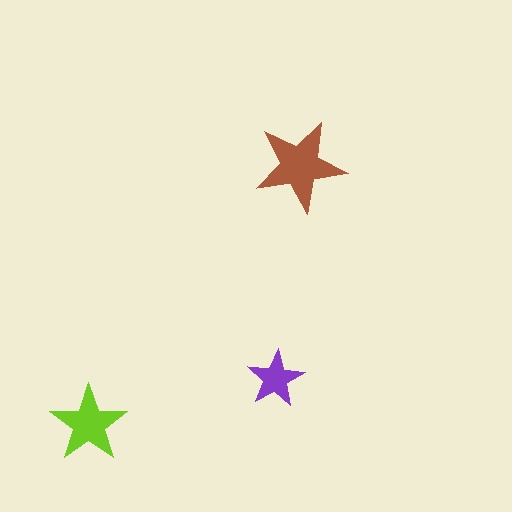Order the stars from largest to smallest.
the brown one, the lime one, the purple one.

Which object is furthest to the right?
The brown star is rightmost.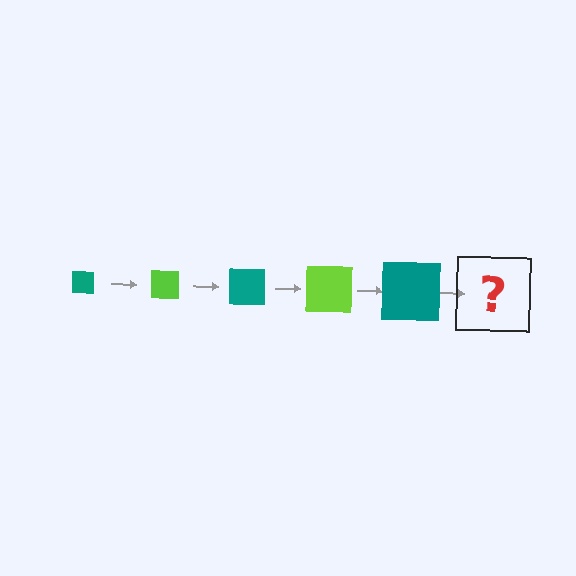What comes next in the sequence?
The next element should be a lime square, larger than the previous one.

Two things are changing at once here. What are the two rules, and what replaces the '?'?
The two rules are that the square grows larger each step and the color cycles through teal and lime. The '?' should be a lime square, larger than the previous one.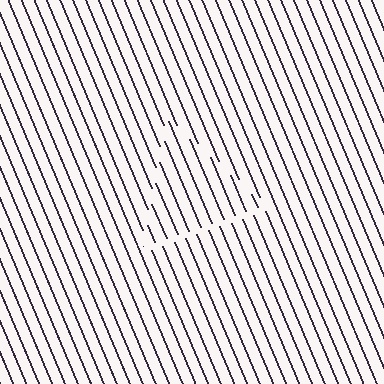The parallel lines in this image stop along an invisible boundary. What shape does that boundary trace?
An illusory triangle. The interior of the shape contains the same grating, shifted by half a period — the contour is defined by the phase discontinuity where line-ends from the inner and outer gratings abut.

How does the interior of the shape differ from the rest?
The interior of the shape contains the same grating, shifted by half a period — the contour is defined by the phase discontinuity where line-ends from the inner and outer gratings abut.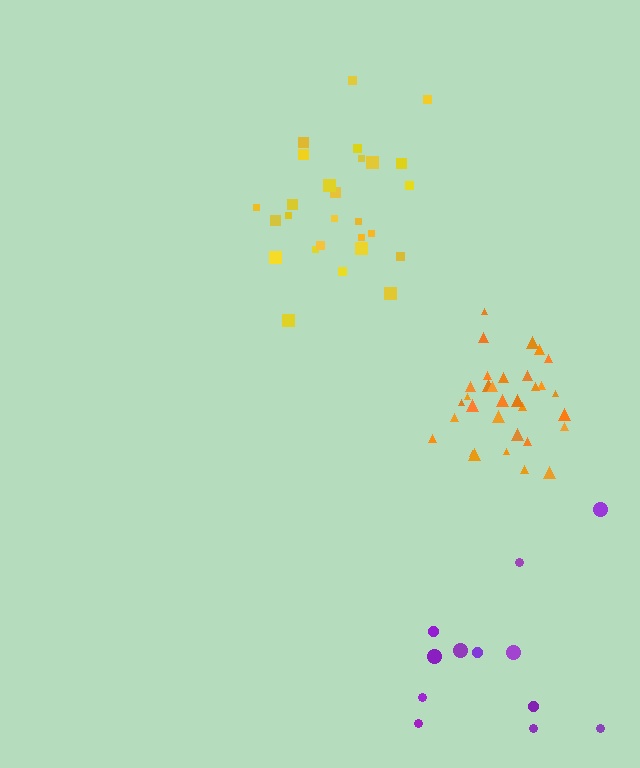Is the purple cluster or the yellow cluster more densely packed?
Yellow.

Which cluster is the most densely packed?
Orange.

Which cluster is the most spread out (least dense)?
Purple.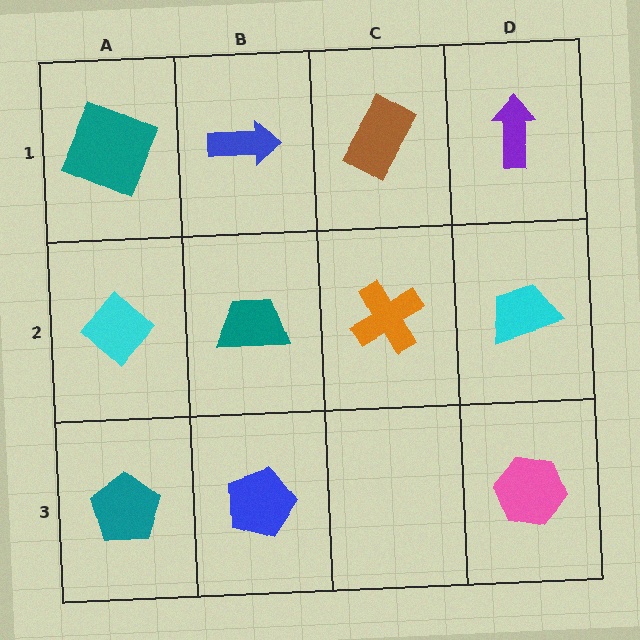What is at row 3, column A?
A teal pentagon.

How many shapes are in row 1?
4 shapes.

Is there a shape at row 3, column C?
No, that cell is empty.